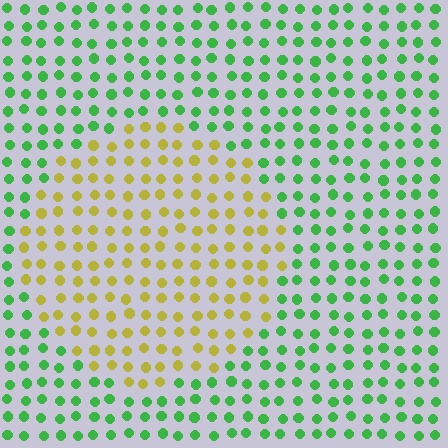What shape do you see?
I see a circle.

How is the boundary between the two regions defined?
The boundary is defined purely by a slight shift in hue (about 67 degrees). Spacing, size, and orientation are identical on both sides.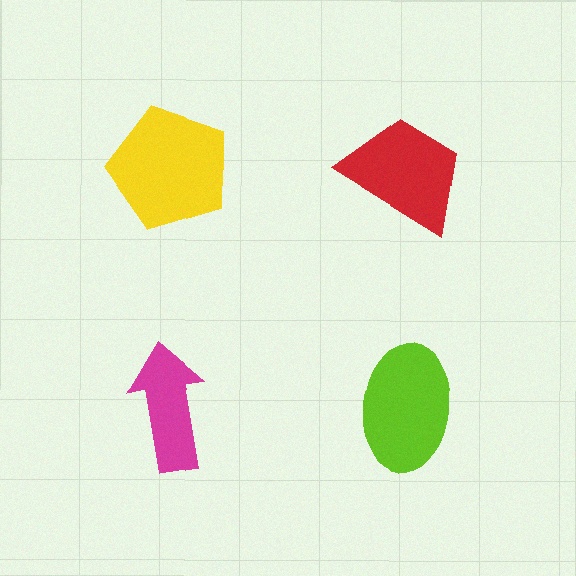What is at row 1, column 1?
A yellow pentagon.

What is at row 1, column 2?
A red trapezoid.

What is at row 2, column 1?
A magenta arrow.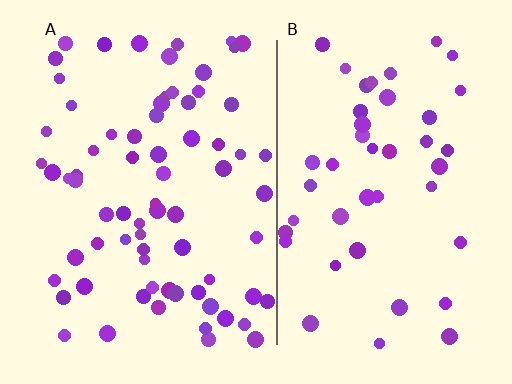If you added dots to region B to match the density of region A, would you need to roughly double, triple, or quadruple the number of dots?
Approximately double.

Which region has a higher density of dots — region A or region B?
A (the left).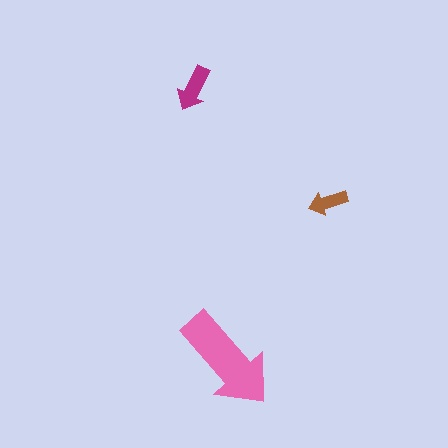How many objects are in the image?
There are 3 objects in the image.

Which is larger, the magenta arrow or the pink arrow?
The pink one.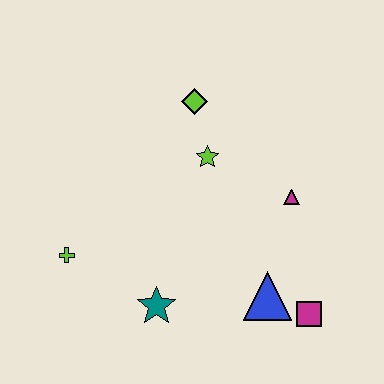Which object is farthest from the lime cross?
The magenta square is farthest from the lime cross.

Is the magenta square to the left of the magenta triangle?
No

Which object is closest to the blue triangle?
The magenta square is closest to the blue triangle.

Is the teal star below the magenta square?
No